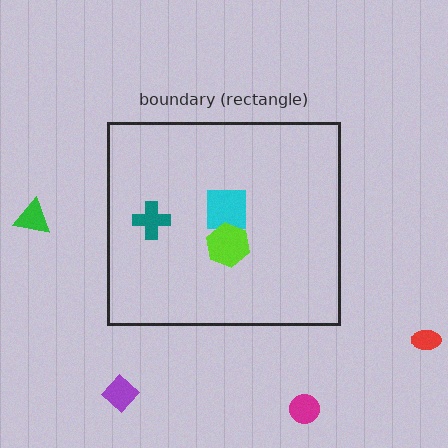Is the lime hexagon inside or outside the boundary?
Inside.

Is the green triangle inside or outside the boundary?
Outside.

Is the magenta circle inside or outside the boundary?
Outside.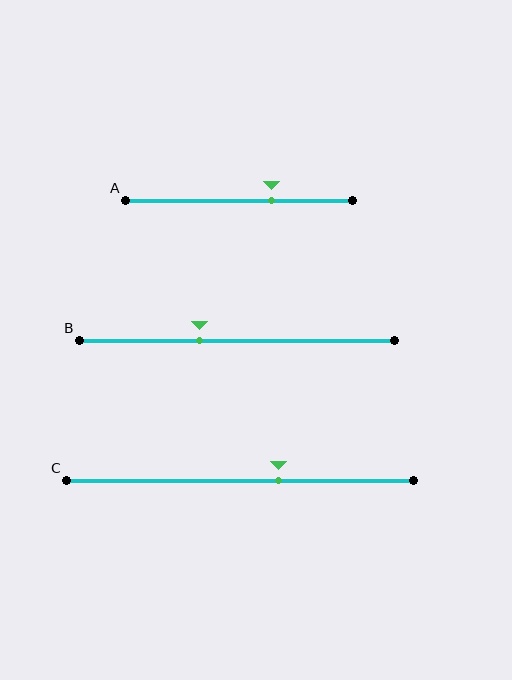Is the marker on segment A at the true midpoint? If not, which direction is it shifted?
No, the marker on segment A is shifted to the right by about 14% of the segment length.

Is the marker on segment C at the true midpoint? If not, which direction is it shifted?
No, the marker on segment C is shifted to the right by about 11% of the segment length.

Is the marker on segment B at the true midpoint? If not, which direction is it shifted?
No, the marker on segment B is shifted to the left by about 12% of the segment length.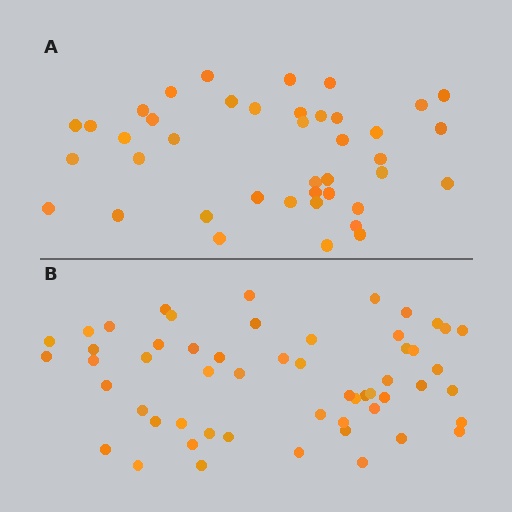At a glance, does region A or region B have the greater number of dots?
Region B (the bottom region) has more dots.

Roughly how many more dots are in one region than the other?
Region B has approximately 15 more dots than region A.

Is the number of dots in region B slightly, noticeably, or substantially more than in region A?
Region B has noticeably more, but not dramatically so. The ratio is roughly 1.3 to 1.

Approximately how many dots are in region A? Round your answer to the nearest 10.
About 40 dots. (The exact count is 41, which rounds to 40.)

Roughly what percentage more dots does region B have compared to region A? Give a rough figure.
About 35% more.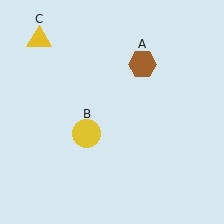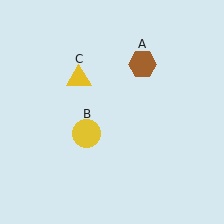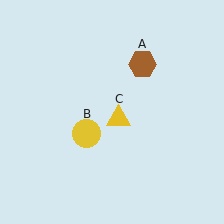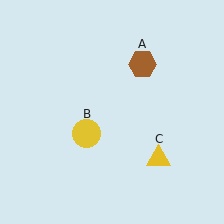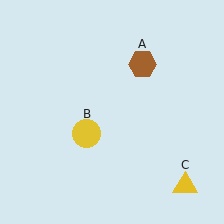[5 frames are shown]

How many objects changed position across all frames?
1 object changed position: yellow triangle (object C).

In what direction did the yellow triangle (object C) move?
The yellow triangle (object C) moved down and to the right.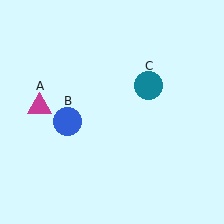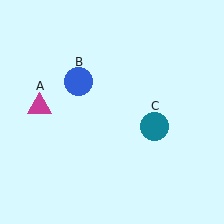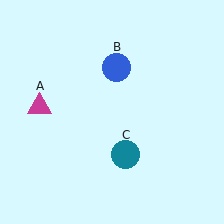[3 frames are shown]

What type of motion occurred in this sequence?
The blue circle (object B), teal circle (object C) rotated clockwise around the center of the scene.